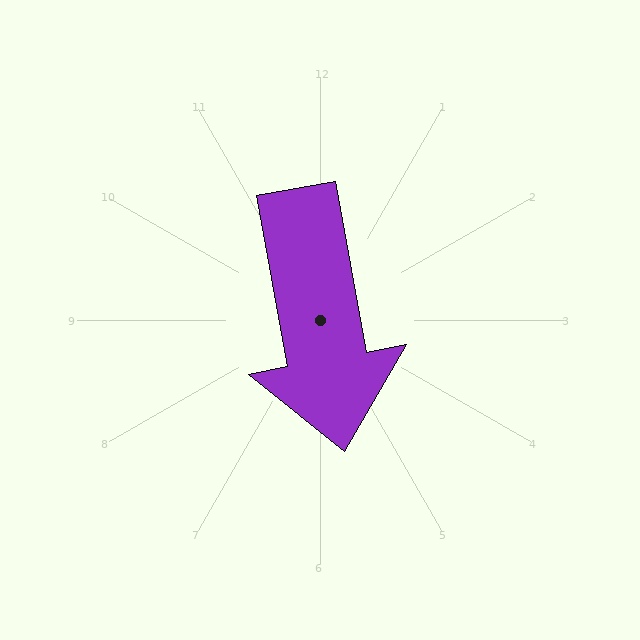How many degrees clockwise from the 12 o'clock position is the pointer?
Approximately 170 degrees.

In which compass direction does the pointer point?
South.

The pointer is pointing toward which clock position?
Roughly 6 o'clock.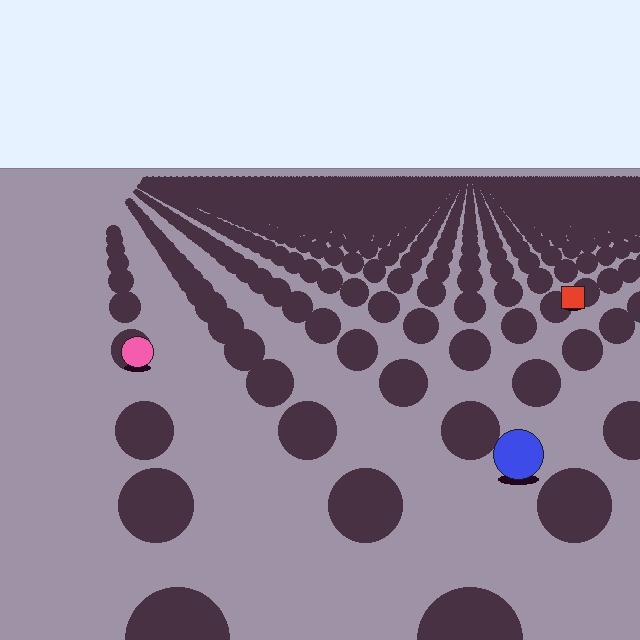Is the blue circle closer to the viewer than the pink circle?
Yes. The blue circle is closer — you can tell from the texture gradient: the ground texture is coarser near it.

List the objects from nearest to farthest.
From nearest to farthest: the blue circle, the pink circle, the red square.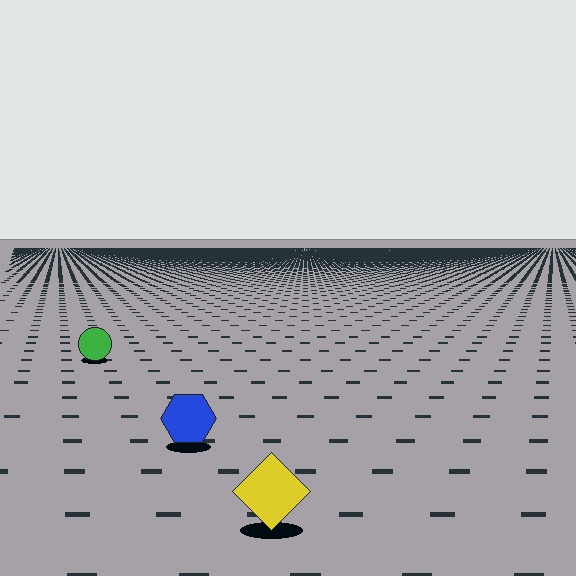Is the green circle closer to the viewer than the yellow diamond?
No. The yellow diamond is closer — you can tell from the texture gradient: the ground texture is coarser near it.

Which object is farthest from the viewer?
The green circle is farthest from the viewer. It appears smaller and the ground texture around it is denser.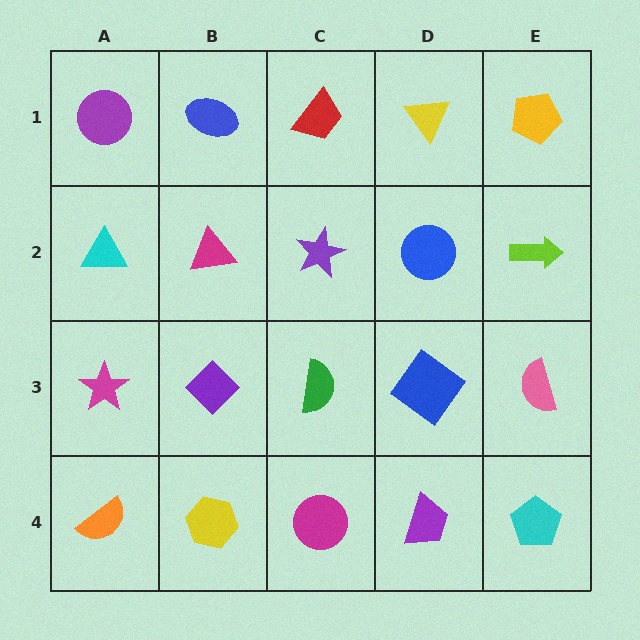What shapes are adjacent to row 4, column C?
A green semicircle (row 3, column C), a yellow hexagon (row 4, column B), a purple trapezoid (row 4, column D).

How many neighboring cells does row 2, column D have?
4.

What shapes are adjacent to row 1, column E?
A lime arrow (row 2, column E), a yellow triangle (row 1, column D).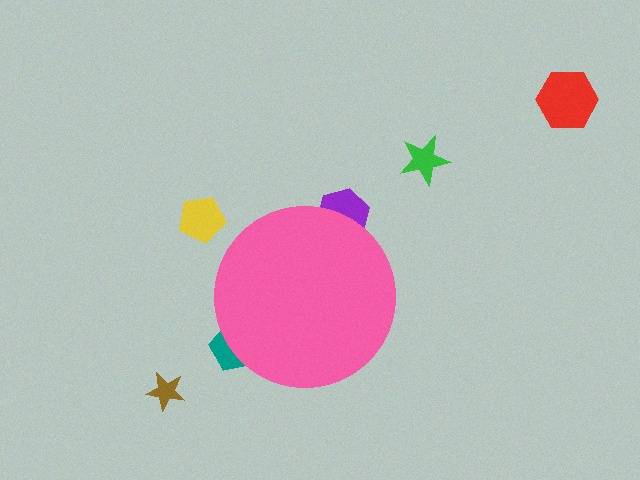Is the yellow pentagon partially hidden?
No, the yellow pentagon is fully visible.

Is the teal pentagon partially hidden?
Yes, the teal pentagon is partially hidden behind the pink circle.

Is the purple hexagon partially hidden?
Yes, the purple hexagon is partially hidden behind the pink circle.